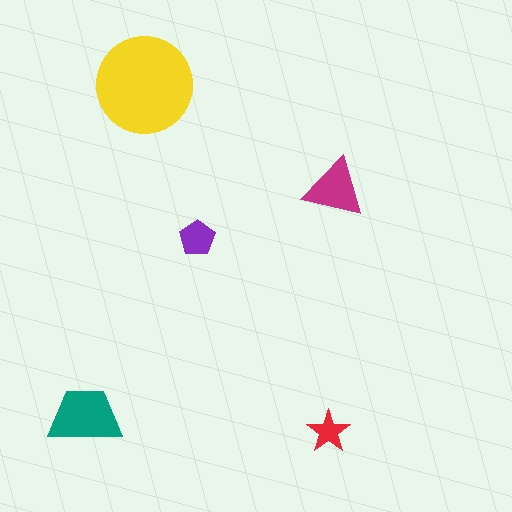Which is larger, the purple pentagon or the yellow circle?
The yellow circle.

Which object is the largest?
The yellow circle.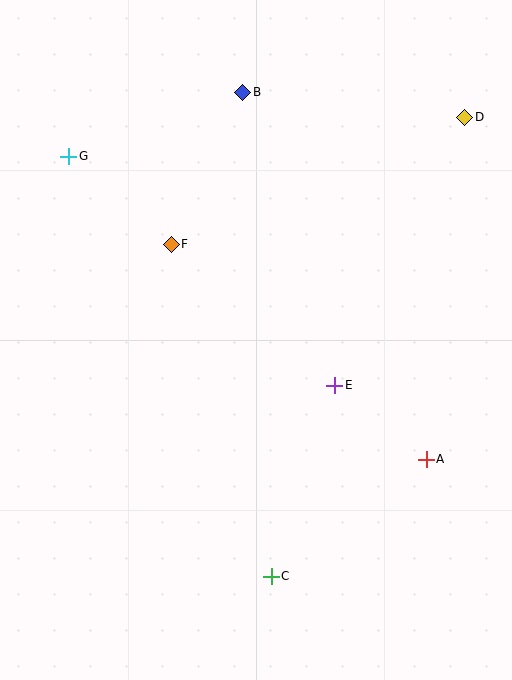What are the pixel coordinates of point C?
Point C is at (271, 576).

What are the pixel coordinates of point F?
Point F is at (171, 244).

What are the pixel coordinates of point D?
Point D is at (465, 117).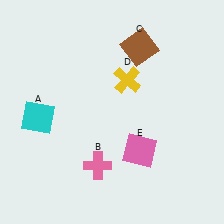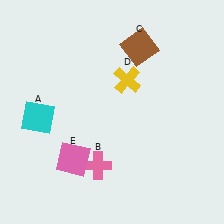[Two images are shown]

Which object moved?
The pink square (E) moved left.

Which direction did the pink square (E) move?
The pink square (E) moved left.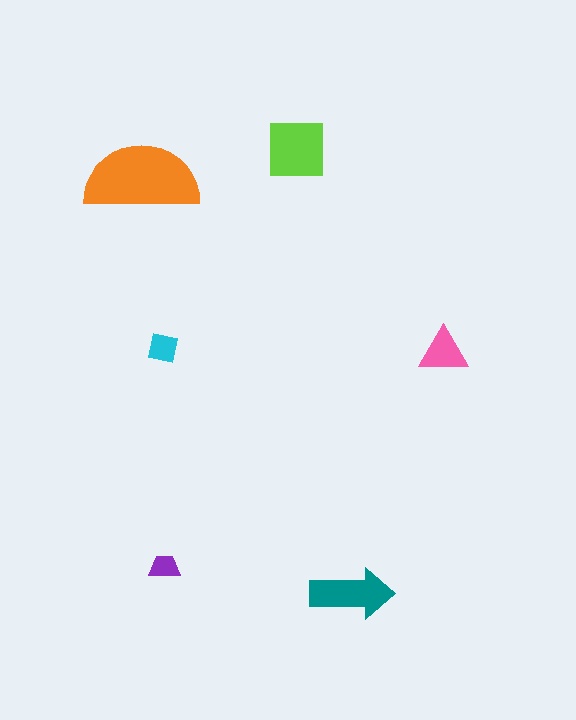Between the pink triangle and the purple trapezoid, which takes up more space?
The pink triangle.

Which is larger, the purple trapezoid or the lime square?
The lime square.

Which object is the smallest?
The purple trapezoid.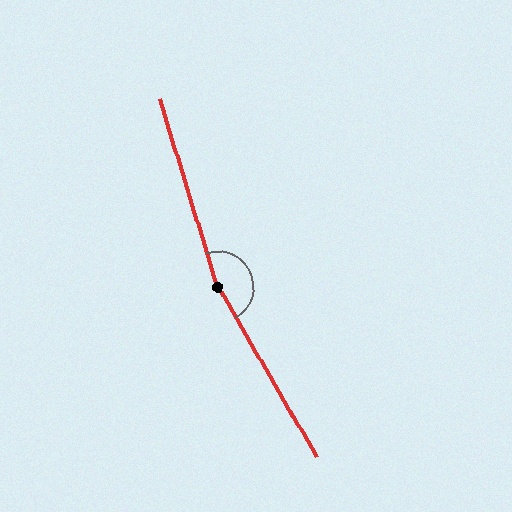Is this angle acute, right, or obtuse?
It is obtuse.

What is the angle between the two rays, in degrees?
Approximately 167 degrees.